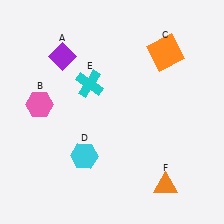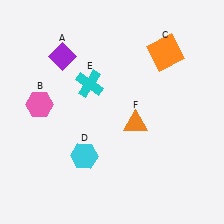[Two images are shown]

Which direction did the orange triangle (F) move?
The orange triangle (F) moved up.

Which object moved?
The orange triangle (F) moved up.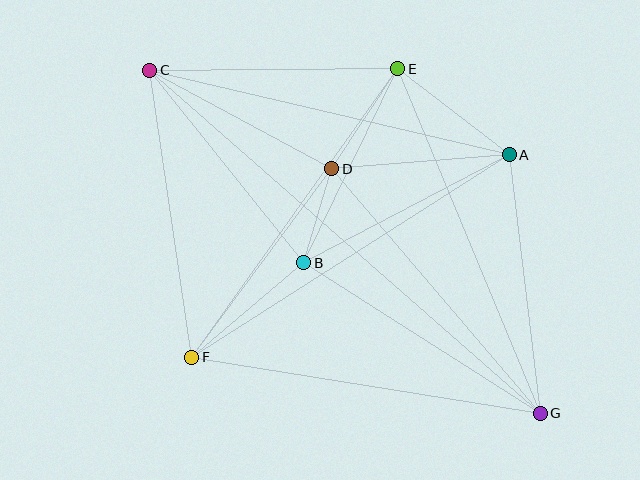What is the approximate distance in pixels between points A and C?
The distance between A and C is approximately 369 pixels.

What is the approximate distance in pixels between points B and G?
The distance between B and G is approximately 280 pixels.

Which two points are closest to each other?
Points B and D are closest to each other.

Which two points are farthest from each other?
Points C and G are farthest from each other.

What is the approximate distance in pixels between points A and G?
The distance between A and G is approximately 260 pixels.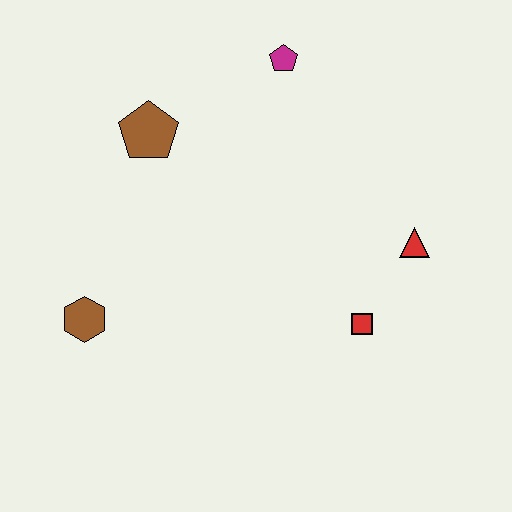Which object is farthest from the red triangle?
The brown hexagon is farthest from the red triangle.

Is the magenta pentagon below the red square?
No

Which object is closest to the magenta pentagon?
The brown pentagon is closest to the magenta pentagon.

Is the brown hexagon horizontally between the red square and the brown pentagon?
No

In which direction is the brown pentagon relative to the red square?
The brown pentagon is to the left of the red square.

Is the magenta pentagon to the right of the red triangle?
No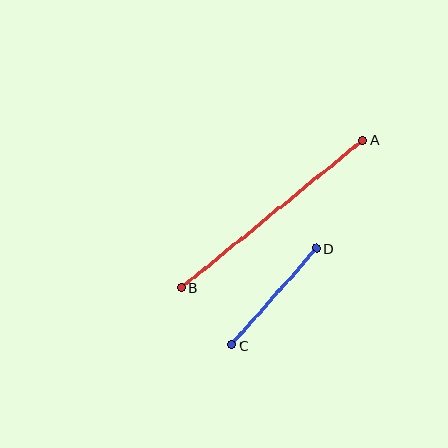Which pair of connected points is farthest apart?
Points A and B are farthest apart.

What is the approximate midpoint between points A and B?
The midpoint is at approximately (272, 214) pixels.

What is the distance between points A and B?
The distance is approximately 234 pixels.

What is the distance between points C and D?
The distance is approximately 129 pixels.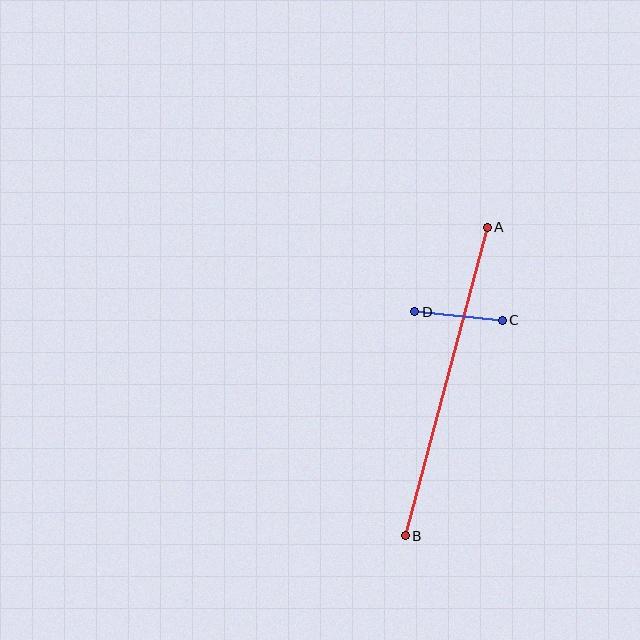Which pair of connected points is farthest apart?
Points A and B are farthest apart.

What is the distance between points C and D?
The distance is approximately 88 pixels.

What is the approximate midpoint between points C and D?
The midpoint is at approximately (459, 316) pixels.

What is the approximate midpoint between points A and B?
The midpoint is at approximately (446, 381) pixels.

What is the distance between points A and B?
The distance is approximately 319 pixels.